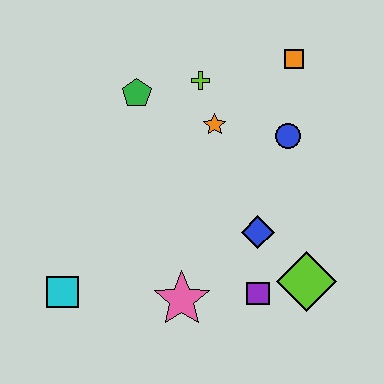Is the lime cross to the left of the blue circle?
Yes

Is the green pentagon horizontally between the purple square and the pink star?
No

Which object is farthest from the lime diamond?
The green pentagon is farthest from the lime diamond.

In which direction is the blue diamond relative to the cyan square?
The blue diamond is to the right of the cyan square.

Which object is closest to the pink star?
The purple square is closest to the pink star.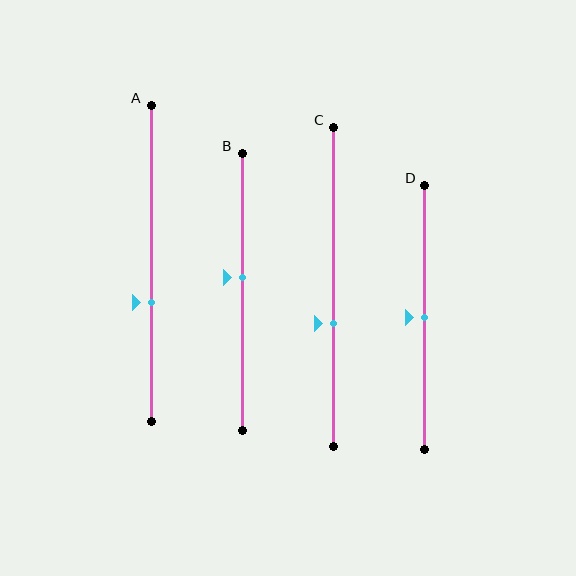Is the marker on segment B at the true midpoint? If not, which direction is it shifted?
No, the marker on segment B is shifted upward by about 5% of the segment length.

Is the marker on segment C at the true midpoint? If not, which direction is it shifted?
No, the marker on segment C is shifted downward by about 11% of the segment length.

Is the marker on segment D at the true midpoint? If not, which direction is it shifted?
Yes, the marker on segment D is at the true midpoint.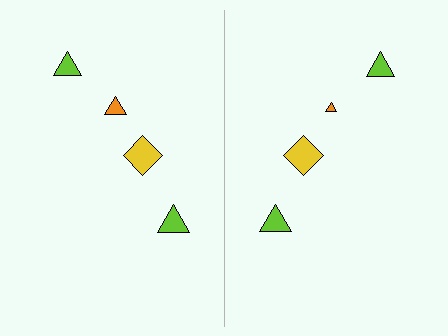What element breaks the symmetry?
The orange triangle on the right side has a different size than its mirror counterpart.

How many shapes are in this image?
There are 8 shapes in this image.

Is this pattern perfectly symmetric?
No, the pattern is not perfectly symmetric. The orange triangle on the right side has a different size than its mirror counterpart.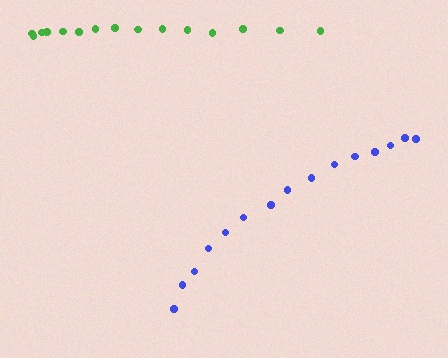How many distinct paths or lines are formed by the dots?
There are 2 distinct paths.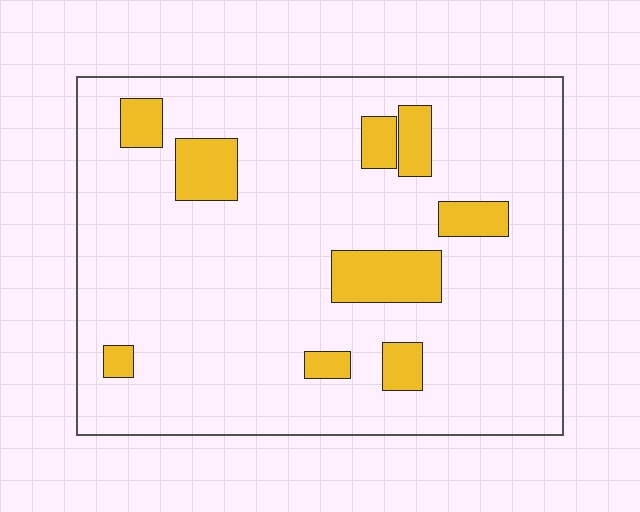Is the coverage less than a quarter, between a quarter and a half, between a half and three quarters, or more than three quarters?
Less than a quarter.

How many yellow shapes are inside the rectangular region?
9.